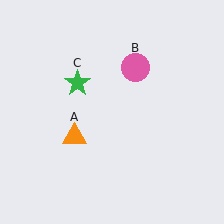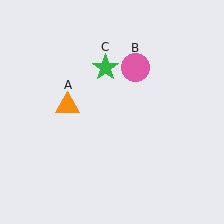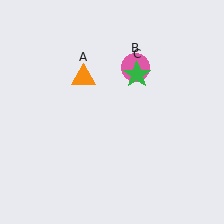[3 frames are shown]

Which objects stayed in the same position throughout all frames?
Pink circle (object B) remained stationary.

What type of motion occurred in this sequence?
The orange triangle (object A), green star (object C) rotated clockwise around the center of the scene.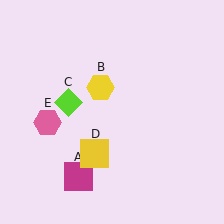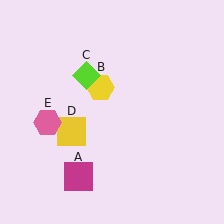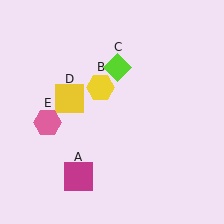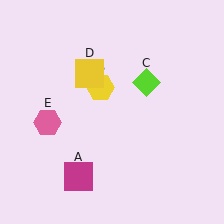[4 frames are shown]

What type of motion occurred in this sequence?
The lime diamond (object C), yellow square (object D) rotated clockwise around the center of the scene.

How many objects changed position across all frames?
2 objects changed position: lime diamond (object C), yellow square (object D).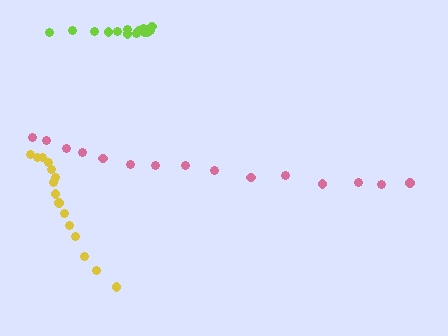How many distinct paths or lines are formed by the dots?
There are 3 distinct paths.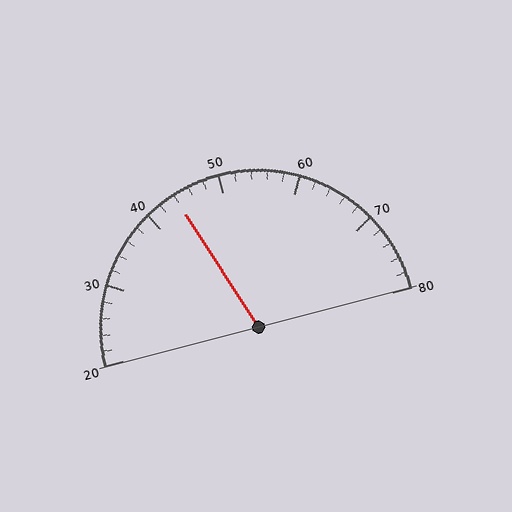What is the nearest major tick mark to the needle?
The nearest major tick mark is 40.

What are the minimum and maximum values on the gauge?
The gauge ranges from 20 to 80.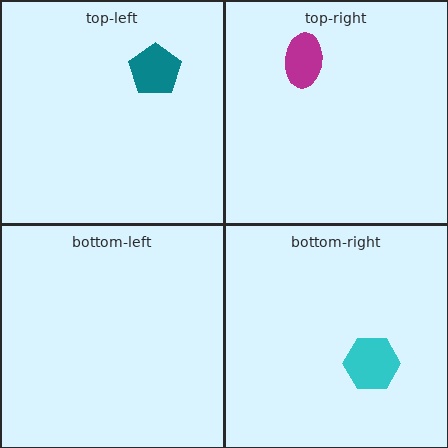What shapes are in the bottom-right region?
The cyan hexagon.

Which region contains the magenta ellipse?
The top-right region.